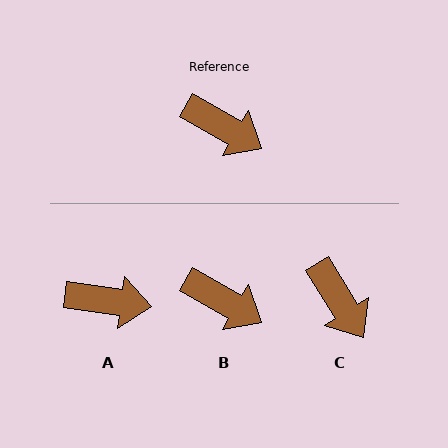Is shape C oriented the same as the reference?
No, it is off by about 28 degrees.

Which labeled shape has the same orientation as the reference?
B.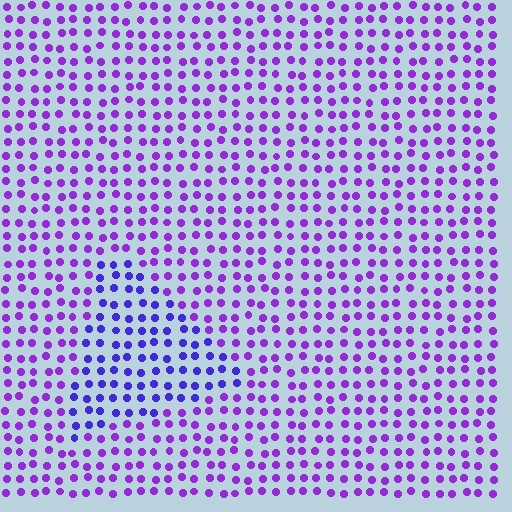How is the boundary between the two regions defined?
The boundary is defined purely by a slight shift in hue (about 30 degrees). Spacing, size, and orientation are identical on both sides.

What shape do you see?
I see a triangle.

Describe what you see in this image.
The image is filled with small purple elements in a uniform arrangement. A triangle-shaped region is visible where the elements are tinted to a slightly different hue, forming a subtle color boundary.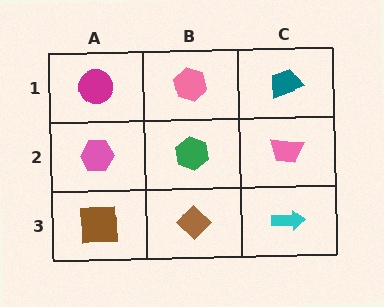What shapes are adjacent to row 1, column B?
A green hexagon (row 2, column B), a magenta circle (row 1, column A), a teal trapezoid (row 1, column C).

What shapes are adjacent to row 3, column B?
A green hexagon (row 2, column B), a brown square (row 3, column A), a cyan arrow (row 3, column C).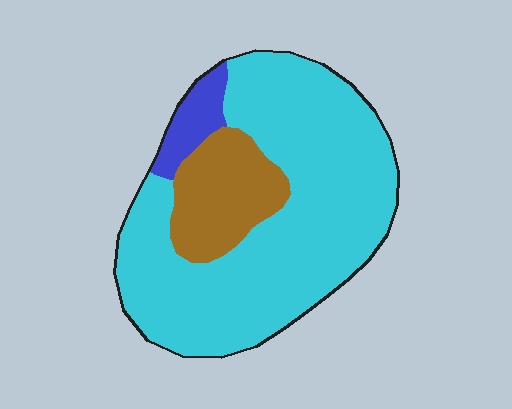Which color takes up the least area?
Blue, at roughly 5%.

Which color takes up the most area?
Cyan, at roughly 75%.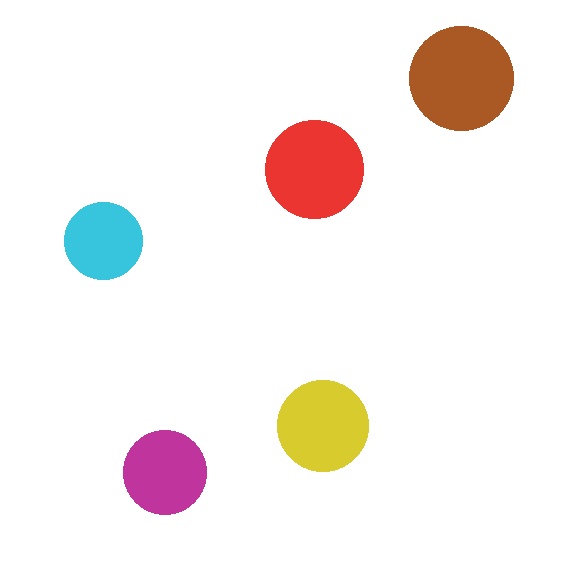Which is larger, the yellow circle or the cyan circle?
The yellow one.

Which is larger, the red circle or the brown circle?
The brown one.